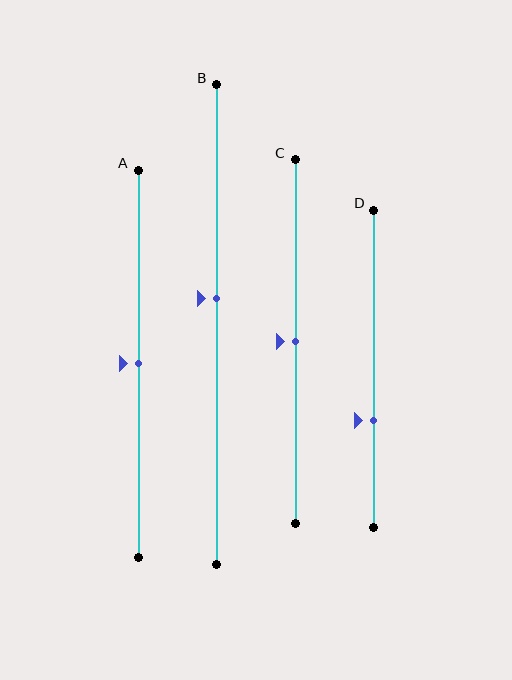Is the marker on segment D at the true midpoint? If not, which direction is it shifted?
No, the marker on segment D is shifted downward by about 16% of the segment length.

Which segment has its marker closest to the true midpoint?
Segment A has its marker closest to the true midpoint.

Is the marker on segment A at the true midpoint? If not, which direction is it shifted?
Yes, the marker on segment A is at the true midpoint.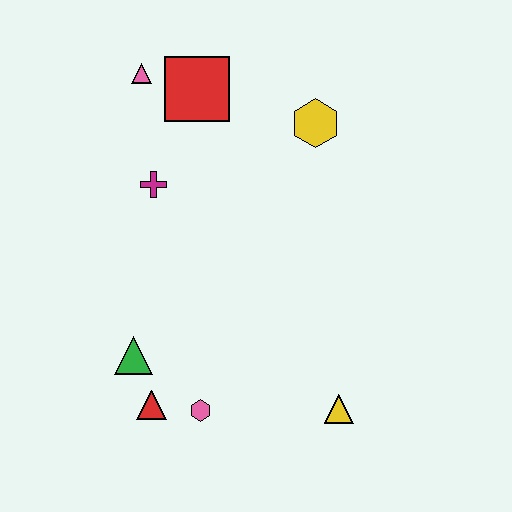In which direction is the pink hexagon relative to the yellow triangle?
The pink hexagon is to the left of the yellow triangle.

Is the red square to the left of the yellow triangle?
Yes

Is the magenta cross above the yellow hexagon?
No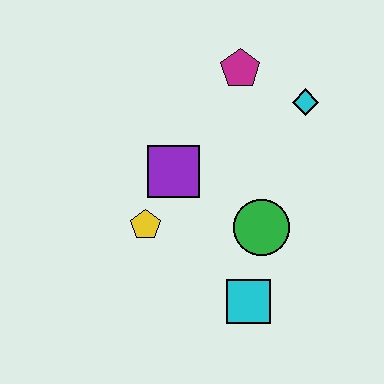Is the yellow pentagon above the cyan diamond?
No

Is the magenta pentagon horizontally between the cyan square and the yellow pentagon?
Yes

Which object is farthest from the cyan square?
The magenta pentagon is farthest from the cyan square.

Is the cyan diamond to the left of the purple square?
No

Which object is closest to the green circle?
The cyan square is closest to the green circle.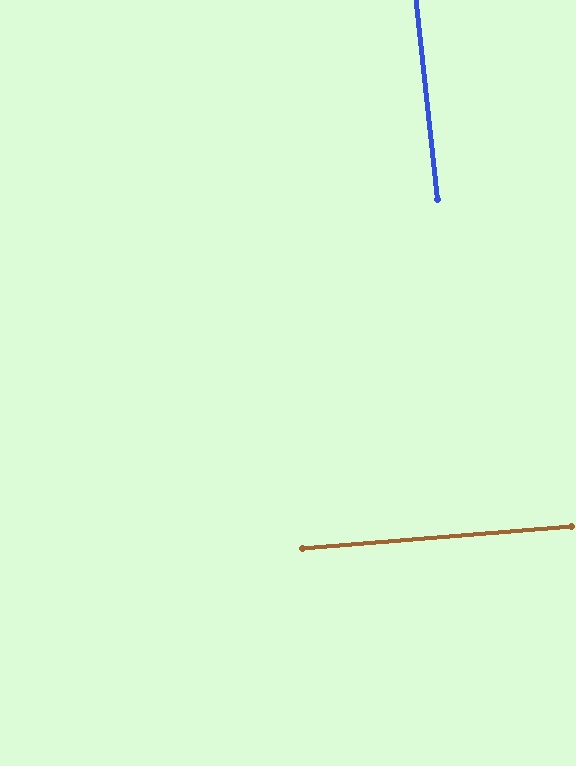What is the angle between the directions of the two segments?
Approximately 89 degrees.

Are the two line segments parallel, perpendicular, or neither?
Perpendicular — they meet at approximately 89°.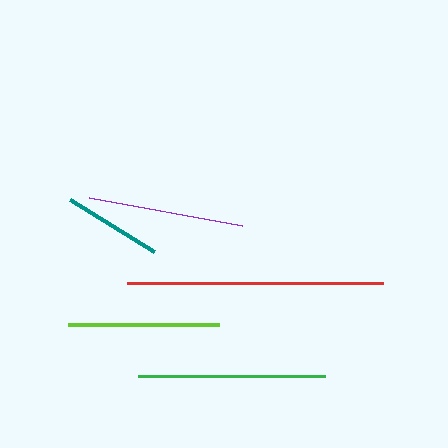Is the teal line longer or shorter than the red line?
The red line is longer than the teal line.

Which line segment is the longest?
The red line is the longest at approximately 257 pixels.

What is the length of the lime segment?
The lime segment is approximately 151 pixels long.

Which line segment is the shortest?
The teal line is the shortest at approximately 99 pixels.